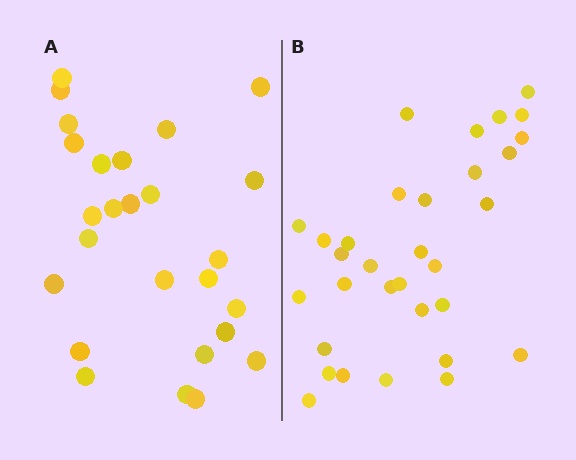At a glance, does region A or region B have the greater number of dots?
Region B (the right region) has more dots.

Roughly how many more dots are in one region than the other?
Region B has about 6 more dots than region A.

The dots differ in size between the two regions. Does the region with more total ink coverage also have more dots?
No. Region A has more total ink coverage because its dots are larger, but region B actually contains more individual dots. Total area can be misleading — the number of items is what matters here.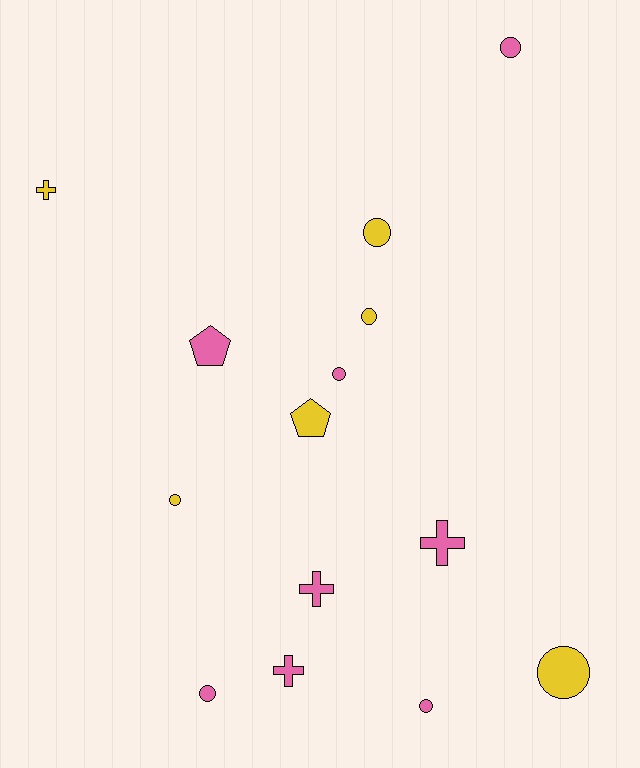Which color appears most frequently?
Pink, with 8 objects.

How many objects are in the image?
There are 14 objects.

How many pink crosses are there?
There are 3 pink crosses.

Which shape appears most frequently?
Circle, with 8 objects.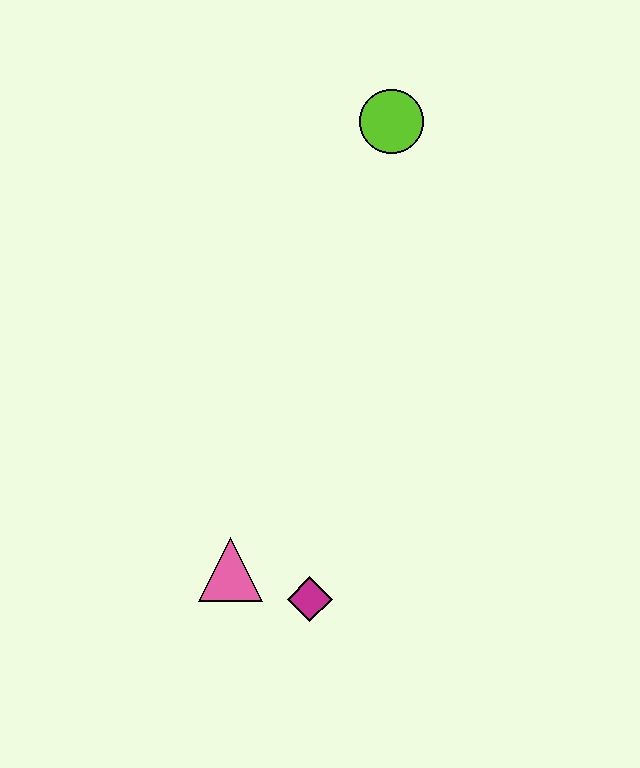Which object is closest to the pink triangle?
The magenta diamond is closest to the pink triangle.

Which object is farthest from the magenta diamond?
The lime circle is farthest from the magenta diamond.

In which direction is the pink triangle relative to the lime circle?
The pink triangle is below the lime circle.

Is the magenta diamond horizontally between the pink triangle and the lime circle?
Yes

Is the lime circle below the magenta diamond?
No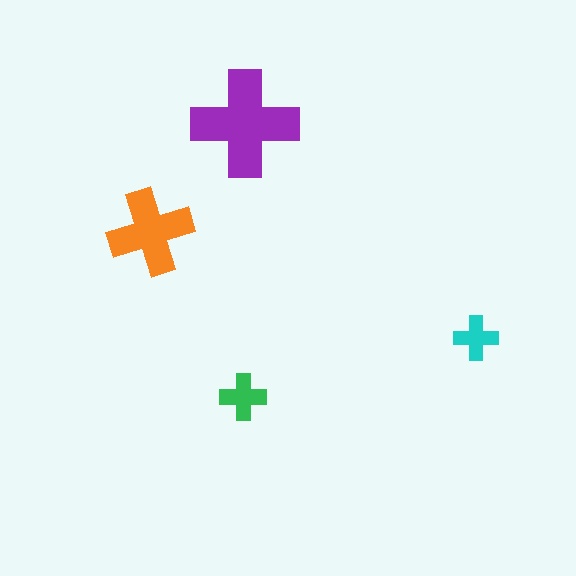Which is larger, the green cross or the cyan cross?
The green one.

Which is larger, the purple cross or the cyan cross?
The purple one.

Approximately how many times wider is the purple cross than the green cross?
About 2.5 times wider.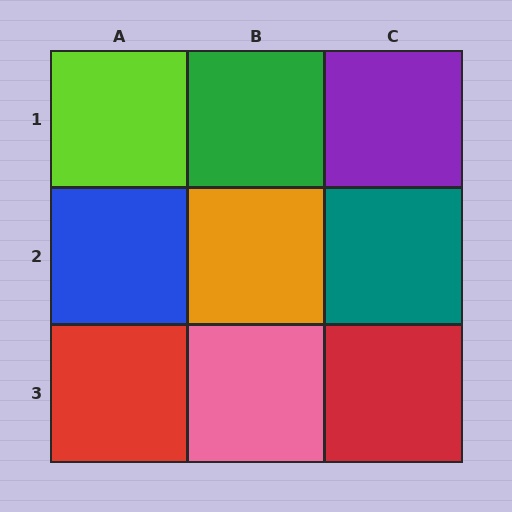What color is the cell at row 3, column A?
Red.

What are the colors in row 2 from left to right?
Blue, orange, teal.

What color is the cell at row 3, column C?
Red.